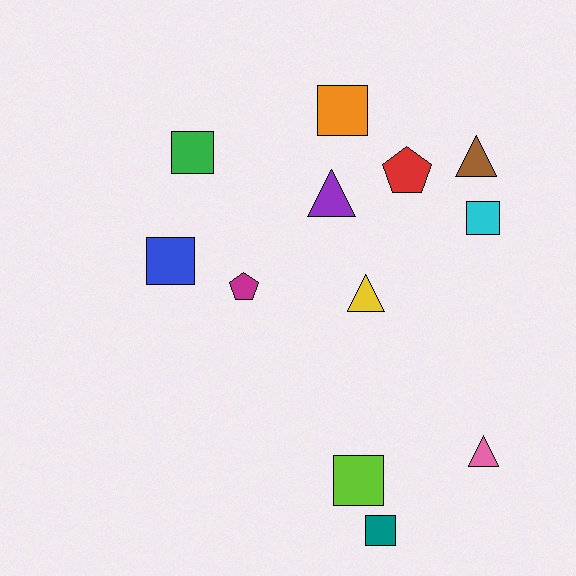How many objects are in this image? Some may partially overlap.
There are 12 objects.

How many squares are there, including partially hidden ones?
There are 6 squares.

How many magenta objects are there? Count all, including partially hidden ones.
There is 1 magenta object.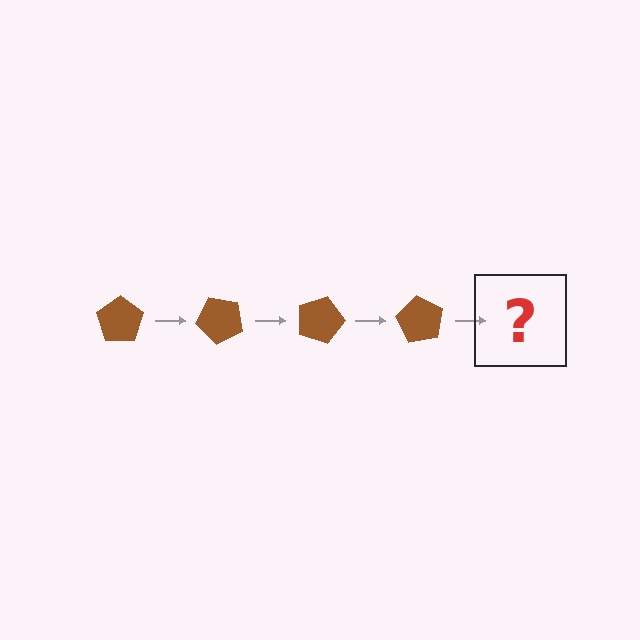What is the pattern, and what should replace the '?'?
The pattern is that the pentagon rotates 45 degrees each step. The '?' should be a brown pentagon rotated 180 degrees.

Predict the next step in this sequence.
The next step is a brown pentagon rotated 180 degrees.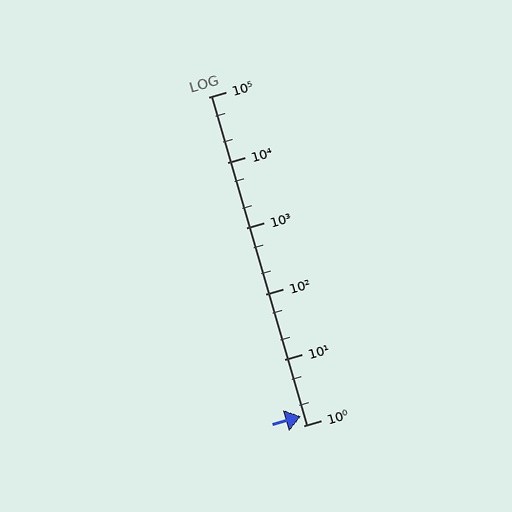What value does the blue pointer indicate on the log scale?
The pointer indicates approximately 1.4.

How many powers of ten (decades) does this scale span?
The scale spans 5 decades, from 1 to 100000.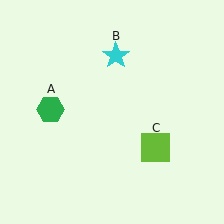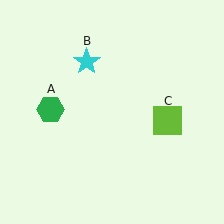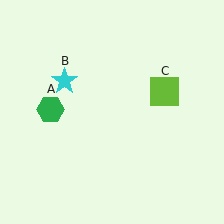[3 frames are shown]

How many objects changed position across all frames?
2 objects changed position: cyan star (object B), lime square (object C).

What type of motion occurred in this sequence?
The cyan star (object B), lime square (object C) rotated counterclockwise around the center of the scene.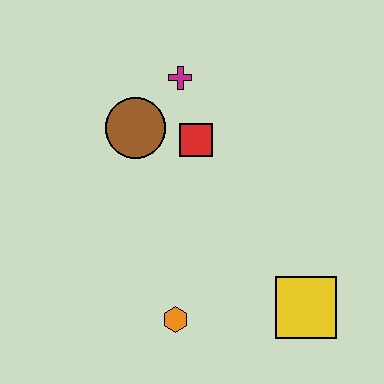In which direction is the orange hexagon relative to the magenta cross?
The orange hexagon is below the magenta cross.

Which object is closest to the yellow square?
The orange hexagon is closest to the yellow square.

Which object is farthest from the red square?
The yellow square is farthest from the red square.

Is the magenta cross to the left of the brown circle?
No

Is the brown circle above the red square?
Yes